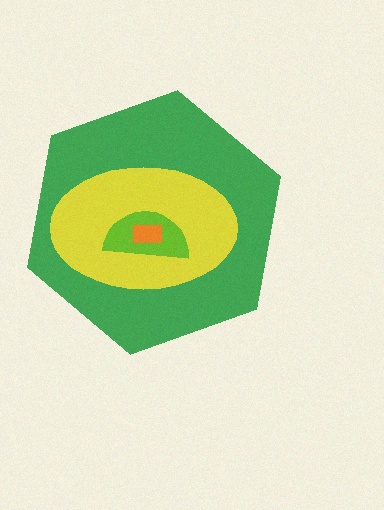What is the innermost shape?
The orange rectangle.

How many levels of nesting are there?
4.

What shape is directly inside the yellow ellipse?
The lime semicircle.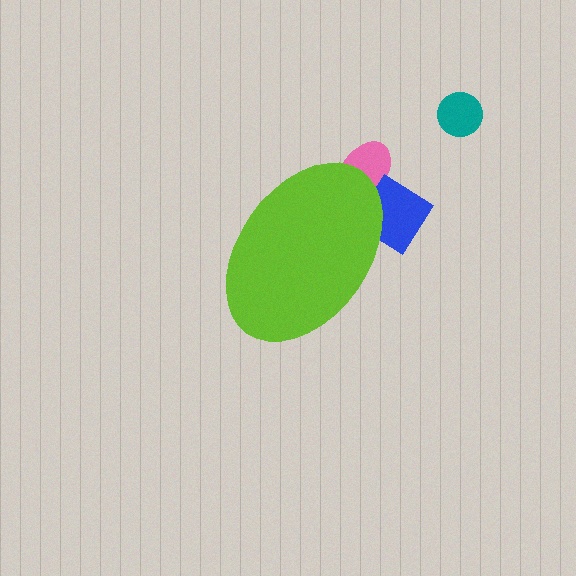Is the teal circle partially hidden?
No, the teal circle is fully visible.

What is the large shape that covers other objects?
A lime ellipse.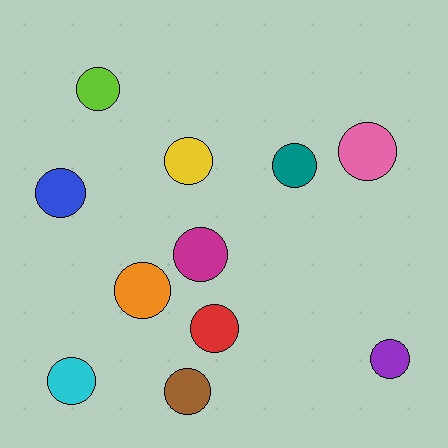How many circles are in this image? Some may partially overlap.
There are 11 circles.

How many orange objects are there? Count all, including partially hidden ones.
There is 1 orange object.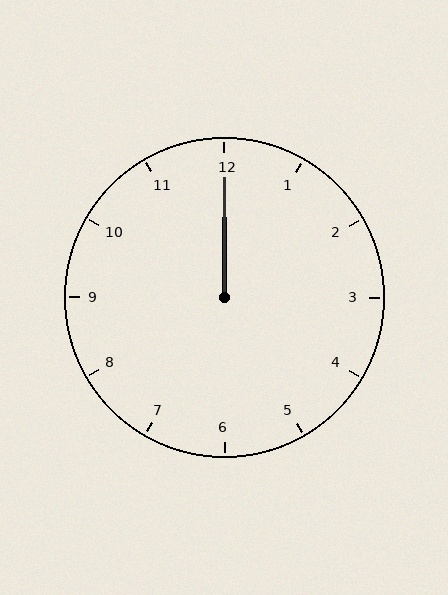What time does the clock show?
12:00.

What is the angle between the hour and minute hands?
Approximately 0 degrees.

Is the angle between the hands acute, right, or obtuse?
It is acute.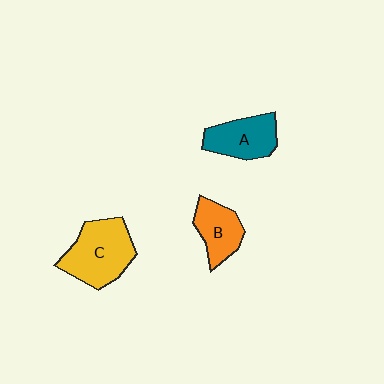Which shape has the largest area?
Shape C (yellow).